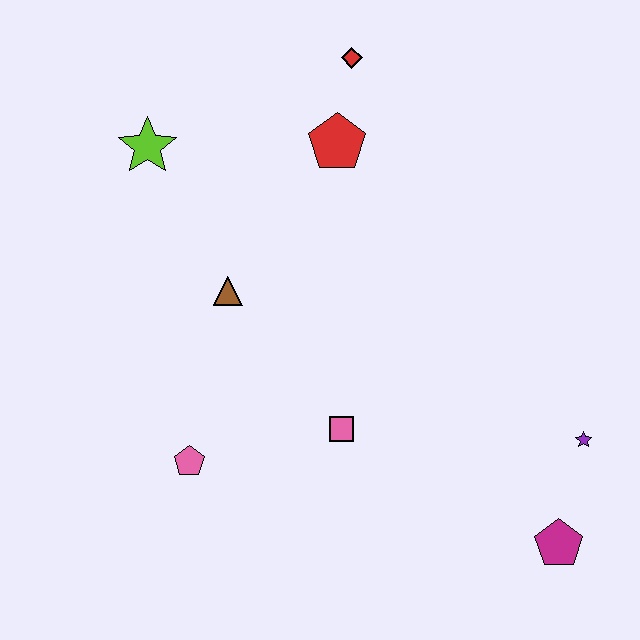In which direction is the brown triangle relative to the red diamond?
The brown triangle is below the red diamond.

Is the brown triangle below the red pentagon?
Yes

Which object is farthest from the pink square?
The red diamond is farthest from the pink square.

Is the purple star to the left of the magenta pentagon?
No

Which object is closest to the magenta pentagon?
The purple star is closest to the magenta pentagon.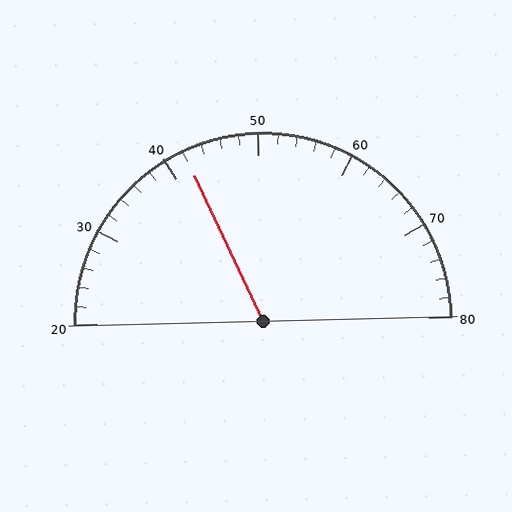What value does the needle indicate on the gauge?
The needle indicates approximately 42.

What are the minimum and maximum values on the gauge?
The gauge ranges from 20 to 80.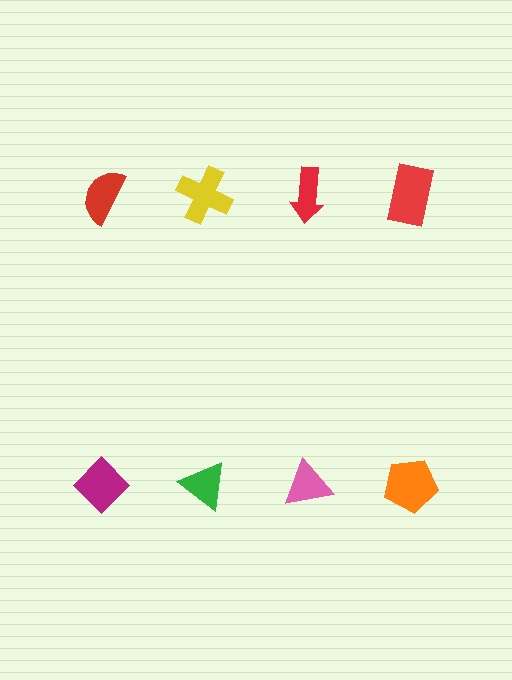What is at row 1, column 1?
A red semicircle.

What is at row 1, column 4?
A red rectangle.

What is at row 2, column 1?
A magenta diamond.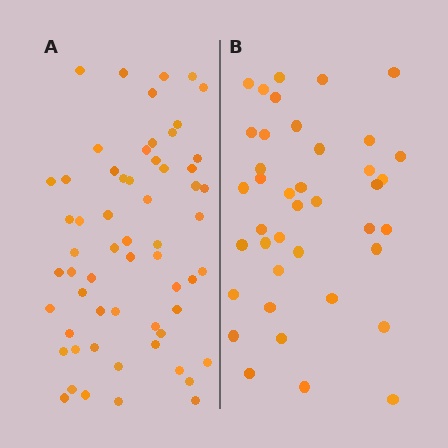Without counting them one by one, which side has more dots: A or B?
Region A (the left region) has more dots.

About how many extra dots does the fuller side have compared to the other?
Region A has approximately 20 more dots than region B.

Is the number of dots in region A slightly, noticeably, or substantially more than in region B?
Region A has substantially more. The ratio is roughly 1.5 to 1.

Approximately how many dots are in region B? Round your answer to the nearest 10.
About 40 dots.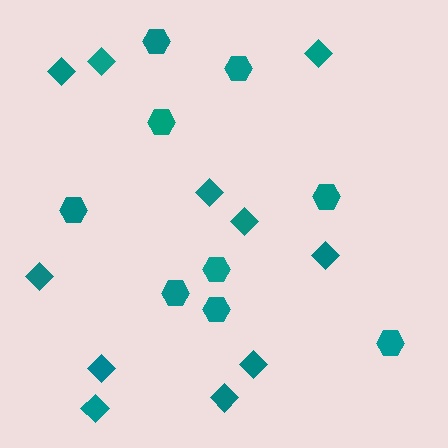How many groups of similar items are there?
There are 2 groups: one group of diamonds (11) and one group of hexagons (9).